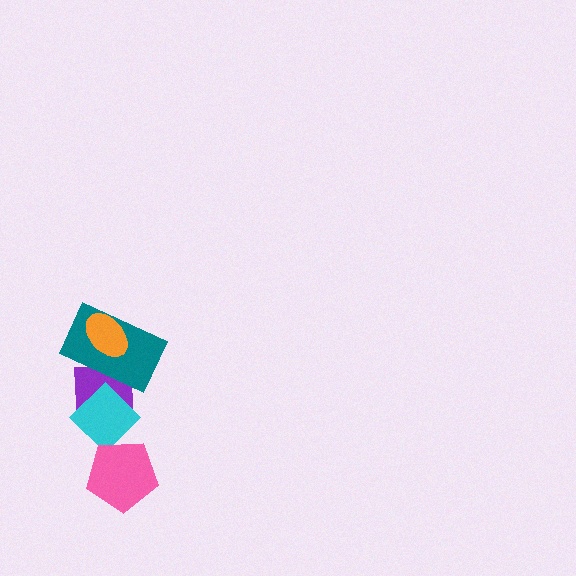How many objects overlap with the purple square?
2 objects overlap with the purple square.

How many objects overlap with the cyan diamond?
3 objects overlap with the cyan diamond.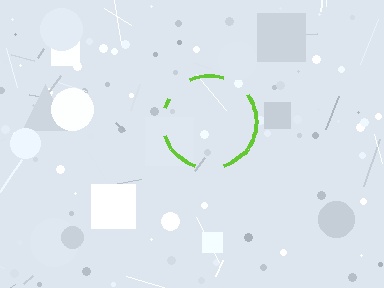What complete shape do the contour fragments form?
The contour fragments form a circle.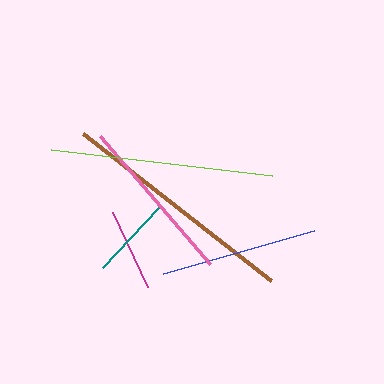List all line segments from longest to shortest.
From longest to shortest: brown, lime, pink, blue, magenta, teal.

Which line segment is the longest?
The brown line is the longest at approximately 239 pixels.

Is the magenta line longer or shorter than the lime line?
The lime line is longer than the magenta line.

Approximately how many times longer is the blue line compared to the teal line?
The blue line is approximately 1.9 times the length of the teal line.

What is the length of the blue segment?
The blue segment is approximately 157 pixels long.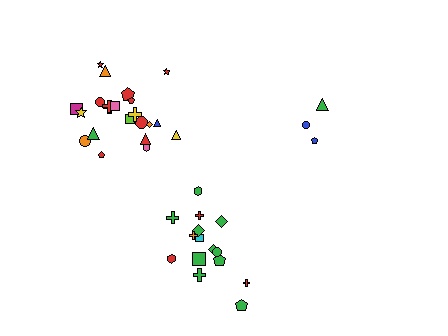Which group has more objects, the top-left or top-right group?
The top-left group.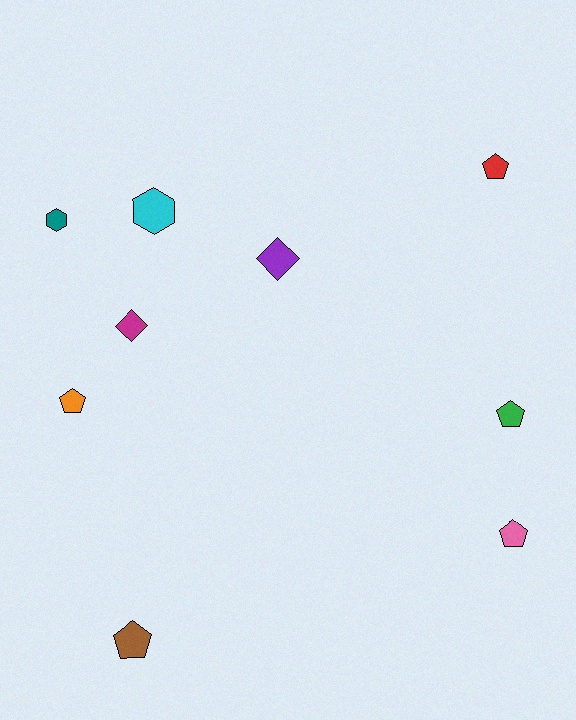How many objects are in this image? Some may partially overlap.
There are 9 objects.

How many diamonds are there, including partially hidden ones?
There are 2 diamonds.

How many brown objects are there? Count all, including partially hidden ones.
There is 1 brown object.